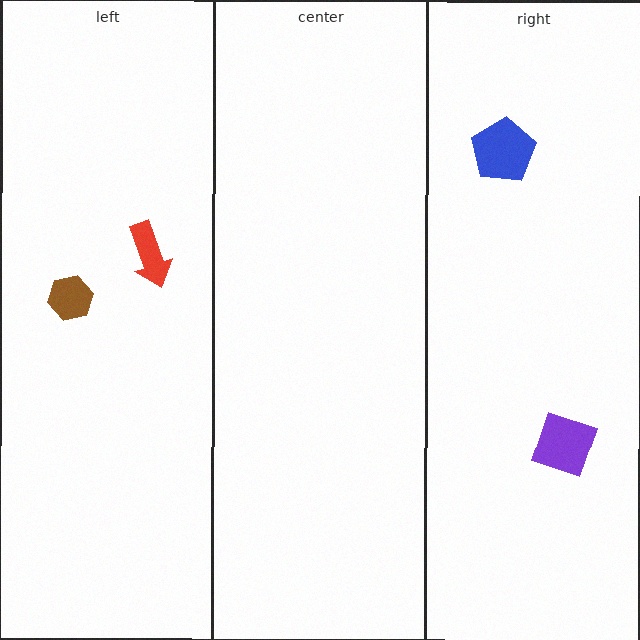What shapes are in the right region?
The purple diamond, the blue pentagon.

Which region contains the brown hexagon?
The left region.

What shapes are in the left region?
The red arrow, the brown hexagon.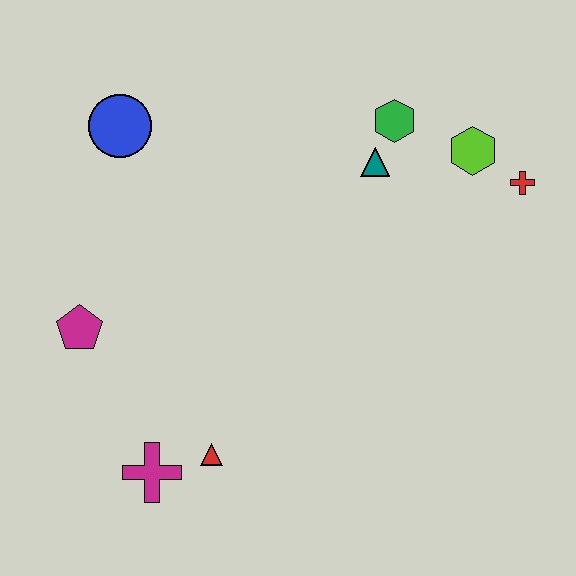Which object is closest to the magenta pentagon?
The magenta cross is closest to the magenta pentagon.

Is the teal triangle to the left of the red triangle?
No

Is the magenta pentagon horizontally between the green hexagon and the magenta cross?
No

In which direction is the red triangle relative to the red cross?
The red triangle is to the left of the red cross.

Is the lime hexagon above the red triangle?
Yes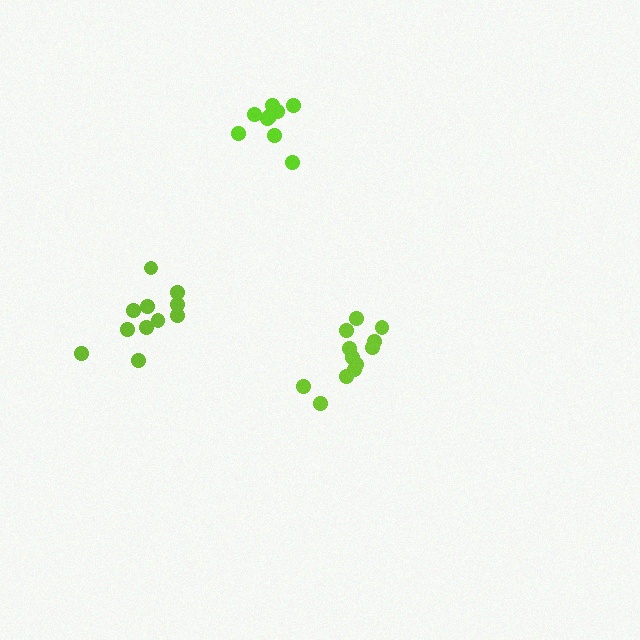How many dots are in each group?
Group 1: 12 dots, Group 2: 9 dots, Group 3: 11 dots (32 total).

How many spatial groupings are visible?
There are 3 spatial groupings.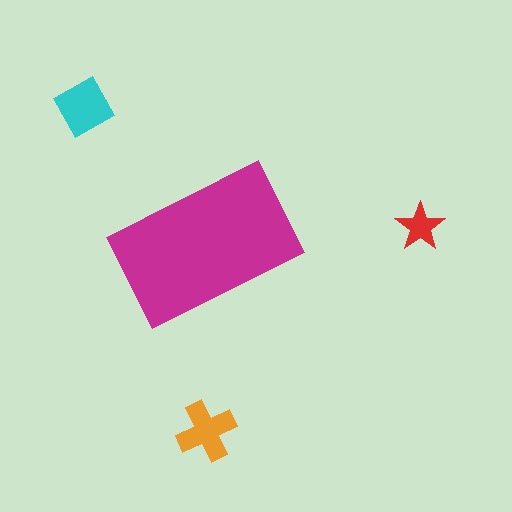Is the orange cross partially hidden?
No, the orange cross is fully visible.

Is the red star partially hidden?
No, the red star is fully visible.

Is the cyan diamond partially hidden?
No, the cyan diamond is fully visible.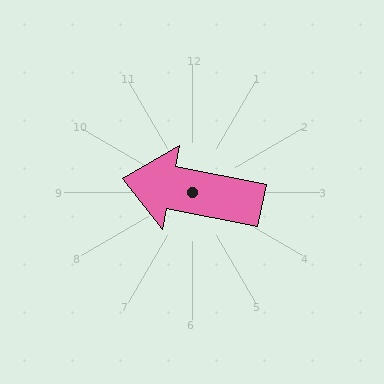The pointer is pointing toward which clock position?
Roughly 9 o'clock.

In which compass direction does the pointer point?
West.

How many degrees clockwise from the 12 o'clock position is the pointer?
Approximately 281 degrees.